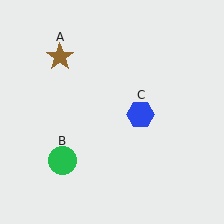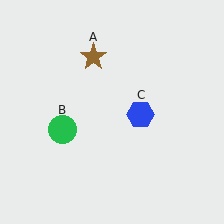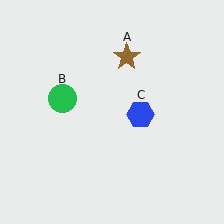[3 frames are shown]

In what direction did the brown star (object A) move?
The brown star (object A) moved right.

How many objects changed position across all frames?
2 objects changed position: brown star (object A), green circle (object B).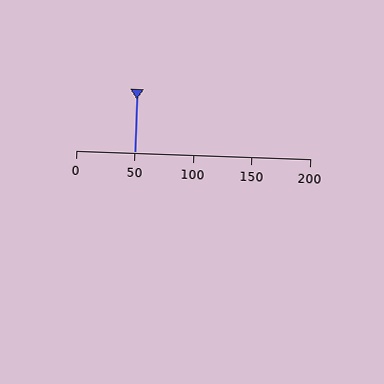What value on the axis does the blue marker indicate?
The marker indicates approximately 50.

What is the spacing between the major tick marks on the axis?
The major ticks are spaced 50 apart.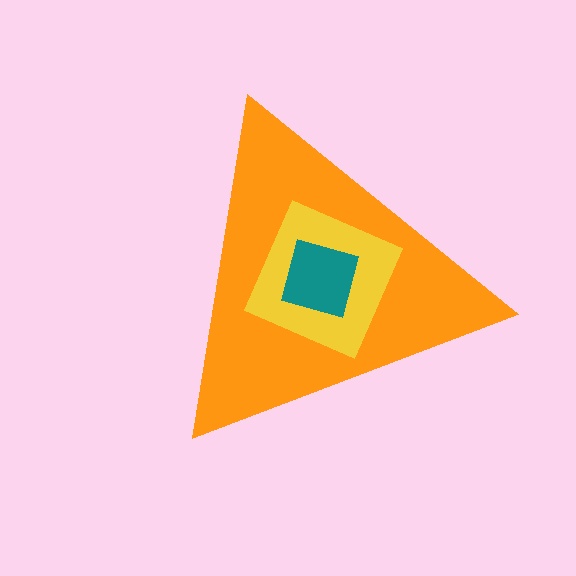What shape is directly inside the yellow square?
The teal diamond.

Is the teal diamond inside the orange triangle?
Yes.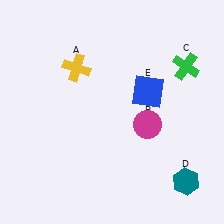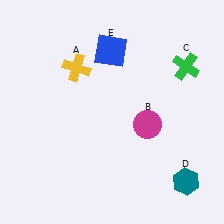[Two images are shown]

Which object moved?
The blue square (E) moved up.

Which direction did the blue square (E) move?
The blue square (E) moved up.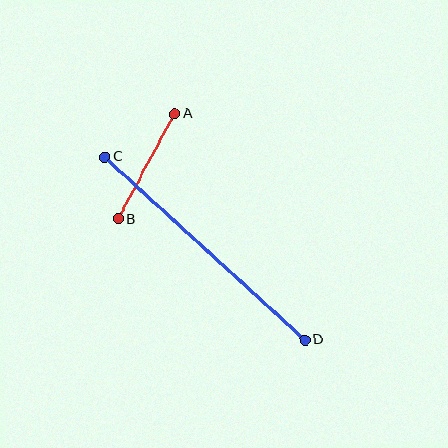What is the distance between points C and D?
The distance is approximately 272 pixels.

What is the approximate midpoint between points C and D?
The midpoint is at approximately (205, 248) pixels.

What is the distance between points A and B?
The distance is approximately 119 pixels.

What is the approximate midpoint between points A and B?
The midpoint is at approximately (146, 166) pixels.